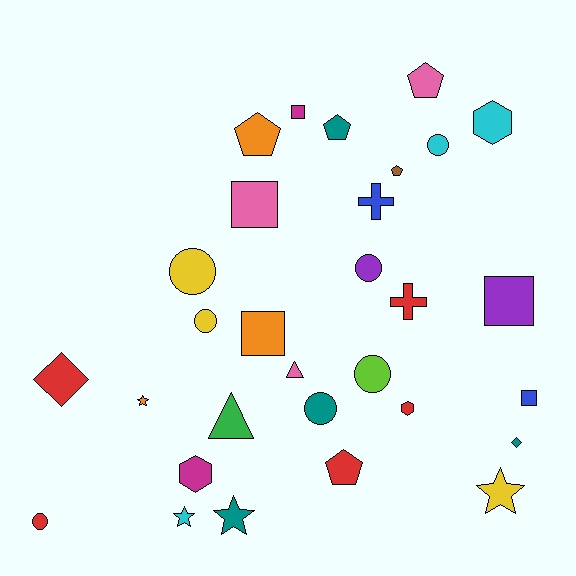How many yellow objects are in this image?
There are 3 yellow objects.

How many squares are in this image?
There are 5 squares.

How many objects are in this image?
There are 30 objects.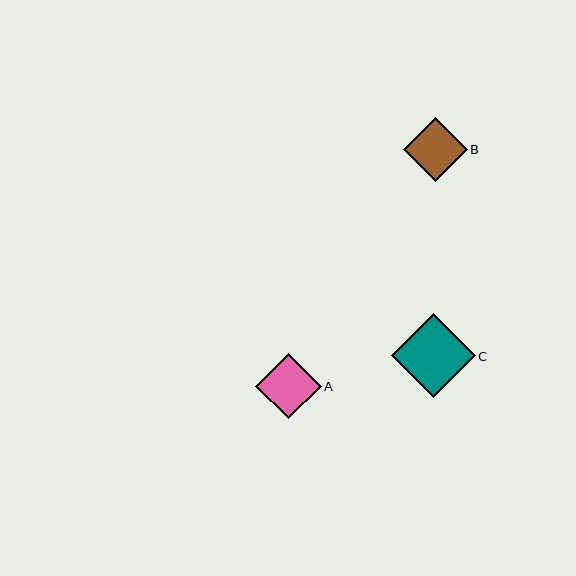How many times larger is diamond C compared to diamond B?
Diamond C is approximately 1.3 times the size of diamond B.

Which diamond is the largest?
Diamond C is the largest with a size of approximately 84 pixels.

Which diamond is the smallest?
Diamond B is the smallest with a size of approximately 64 pixels.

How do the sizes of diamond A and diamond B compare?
Diamond A and diamond B are approximately the same size.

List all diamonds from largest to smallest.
From largest to smallest: C, A, B.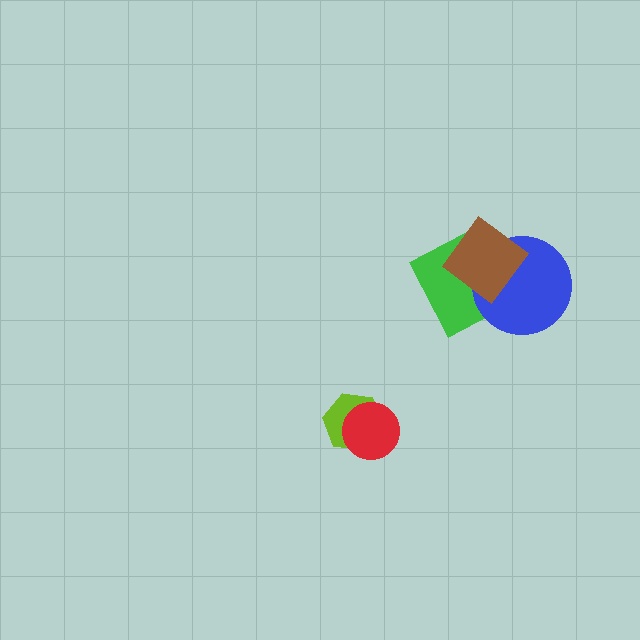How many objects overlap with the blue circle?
2 objects overlap with the blue circle.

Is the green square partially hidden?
Yes, it is partially covered by another shape.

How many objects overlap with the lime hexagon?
1 object overlaps with the lime hexagon.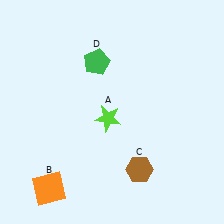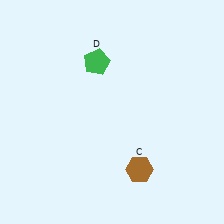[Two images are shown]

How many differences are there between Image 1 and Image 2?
There are 2 differences between the two images.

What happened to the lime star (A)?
The lime star (A) was removed in Image 2. It was in the bottom-left area of Image 1.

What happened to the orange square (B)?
The orange square (B) was removed in Image 2. It was in the bottom-left area of Image 1.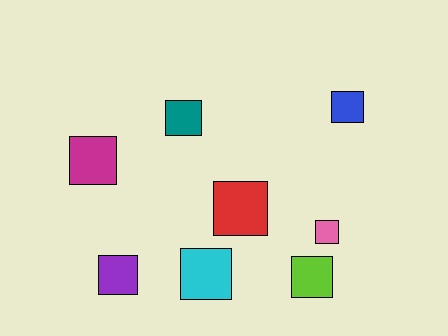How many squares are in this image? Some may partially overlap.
There are 8 squares.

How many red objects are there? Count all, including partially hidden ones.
There is 1 red object.